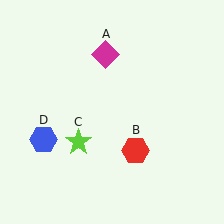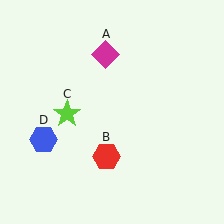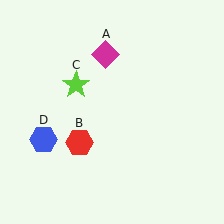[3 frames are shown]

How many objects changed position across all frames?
2 objects changed position: red hexagon (object B), lime star (object C).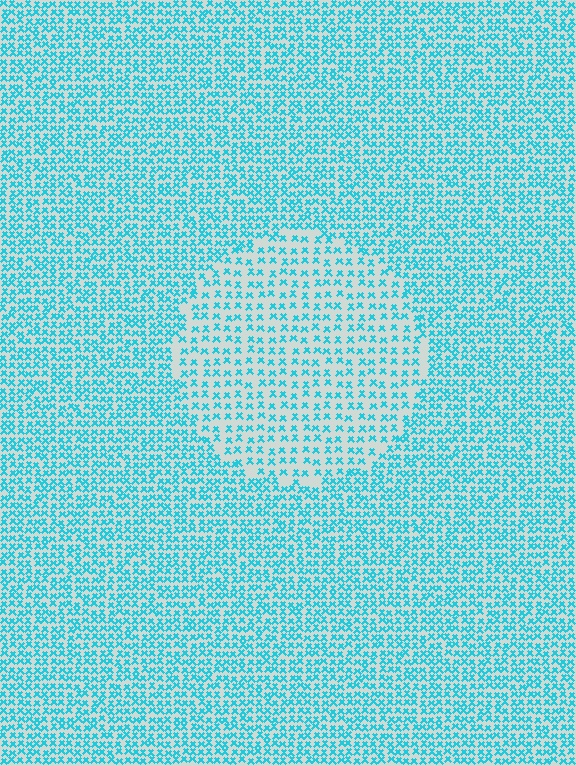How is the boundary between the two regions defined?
The boundary is defined by a change in element density (approximately 1.8x ratio). All elements are the same color, size, and shape.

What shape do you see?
I see a circle.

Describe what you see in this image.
The image contains small cyan elements arranged at two different densities. A circle-shaped region is visible where the elements are less densely packed than the surrounding area.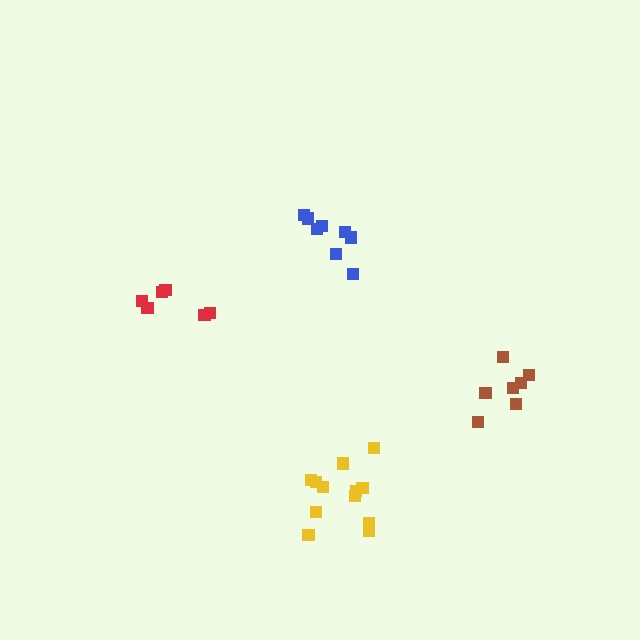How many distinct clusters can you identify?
There are 4 distinct clusters.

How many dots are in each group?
Group 1: 12 dots, Group 2: 8 dots, Group 3: 6 dots, Group 4: 7 dots (33 total).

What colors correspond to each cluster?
The clusters are colored: yellow, blue, red, brown.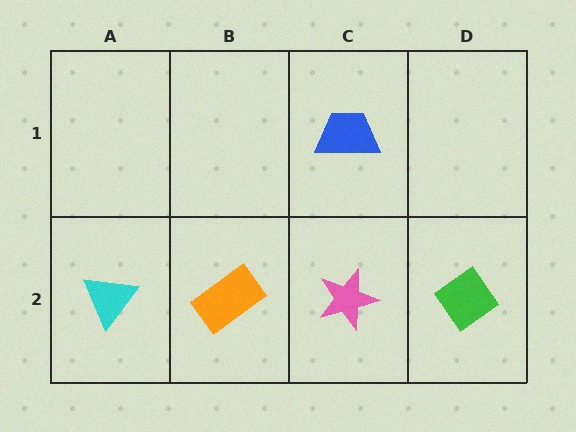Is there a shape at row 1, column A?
No, that cell is empty.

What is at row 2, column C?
A pink star.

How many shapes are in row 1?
1 shape.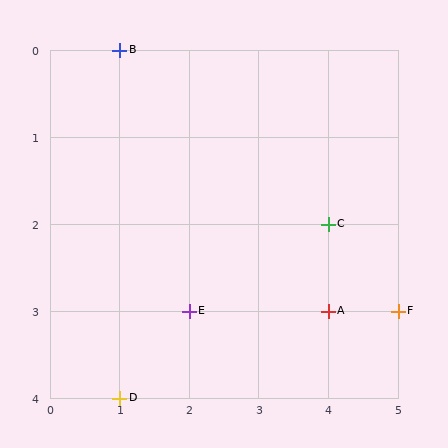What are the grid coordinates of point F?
Point F is at grid coordinates (5, 3).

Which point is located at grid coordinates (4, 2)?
Point C is at (4, 2).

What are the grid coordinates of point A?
Point A is at grid coordinates (4, 3).